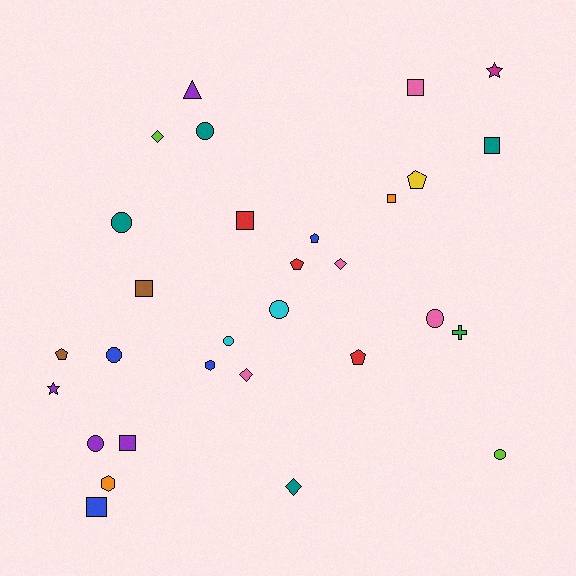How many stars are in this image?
There are 2 stars.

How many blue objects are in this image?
There are 4 blue objects.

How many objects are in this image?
There are 30 objects.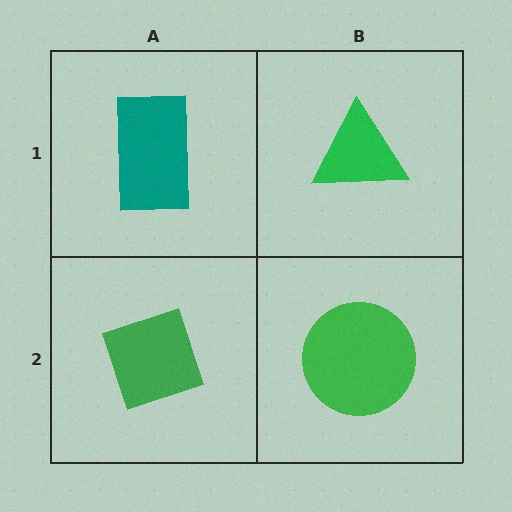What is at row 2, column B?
A green circle.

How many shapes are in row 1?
2 shapes.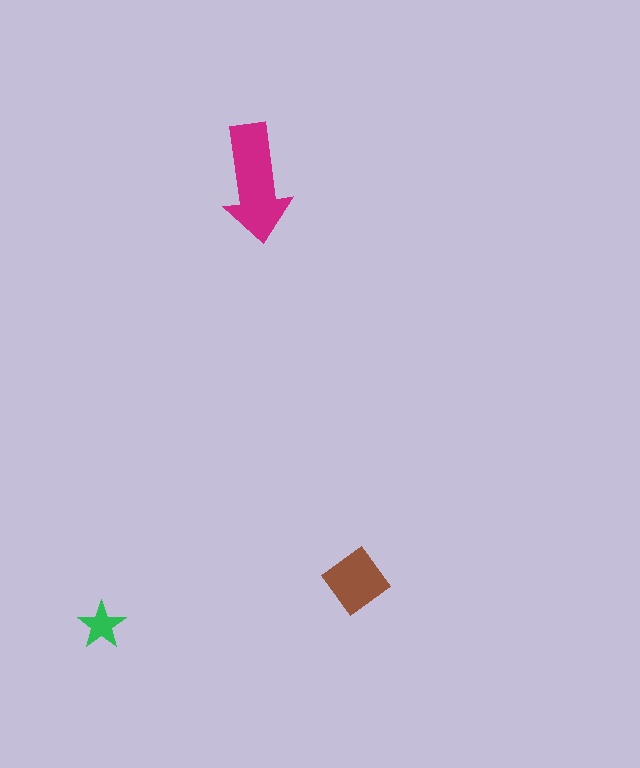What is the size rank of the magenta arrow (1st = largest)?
1st.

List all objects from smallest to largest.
The green star, the brown diamond, the magenta arrow.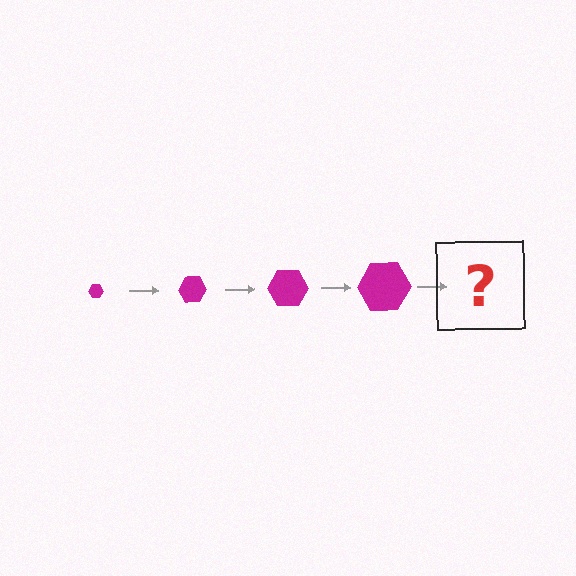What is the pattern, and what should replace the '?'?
The pattern is that the hexagon gets progressively larger each step. The '?' should be a magenta hexagon, larger than the previous one.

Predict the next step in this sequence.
The next step is a magenta hexagon, larger than the previous one.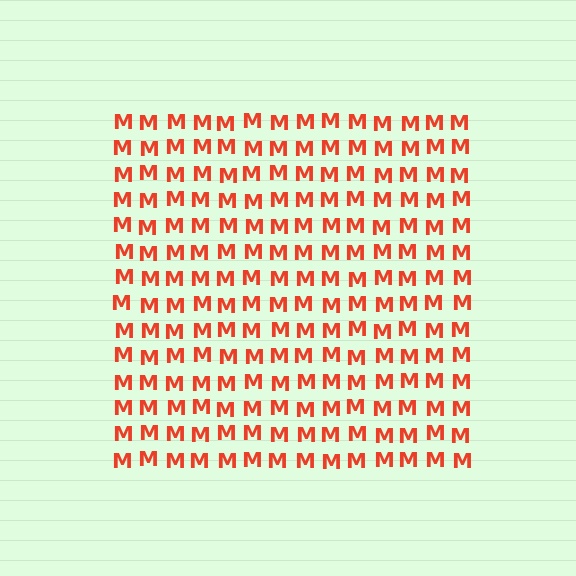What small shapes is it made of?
It is made of small letter M's.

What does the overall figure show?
The overall figure shows a square.